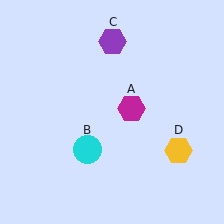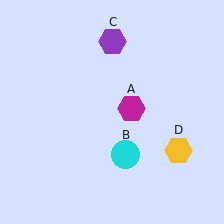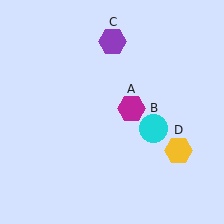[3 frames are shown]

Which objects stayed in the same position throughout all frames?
Magenta hexagon (object A) and purple hexagon (object C) and yellow hexagon (object D) remained stationary.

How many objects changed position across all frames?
1 object changed position: cyan circle (object B).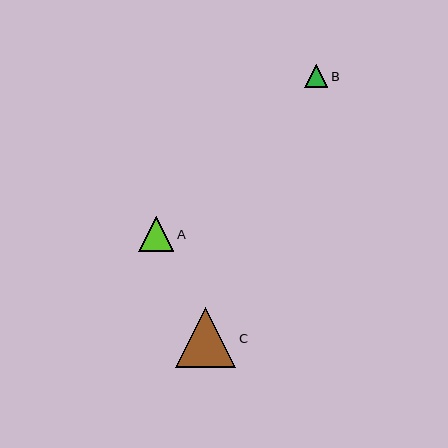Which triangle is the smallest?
Triangle B is the smallest with a size of approximately 24 pixels.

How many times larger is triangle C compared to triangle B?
Triangle C is approximately 2.5 times the size of triangle B.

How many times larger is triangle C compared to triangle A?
Triangle C is approximately 1.7 times the size of triangle A.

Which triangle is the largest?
Triangle C is the largest with a size of approximately 60 pixels.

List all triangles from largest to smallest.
From largest to smallest: C, A, B.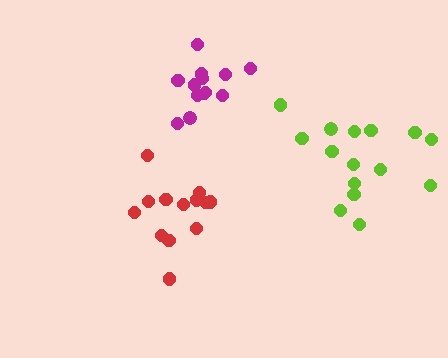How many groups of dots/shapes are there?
There are 3 groups.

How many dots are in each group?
Group 1: 13 dots, Group 2: 13 dots, Group 3: 15 dots (41 total).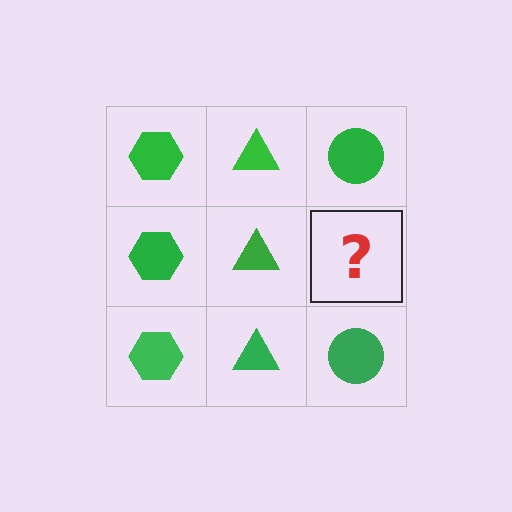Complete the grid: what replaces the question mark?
The question mark should be replaced with a green circle.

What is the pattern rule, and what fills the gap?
The rule is that each column has a consistent shape. The gap should be filled with a green circle.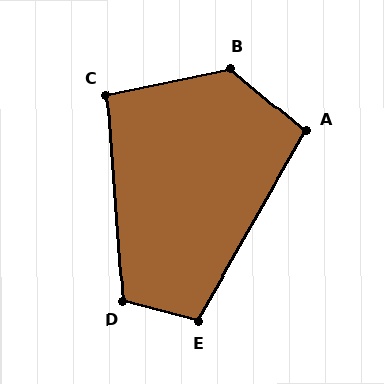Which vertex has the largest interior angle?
B, at approximately 128 degrees.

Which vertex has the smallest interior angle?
C, at approximately 98 degrees.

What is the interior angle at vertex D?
Approximately 110 degrees (obtuse).